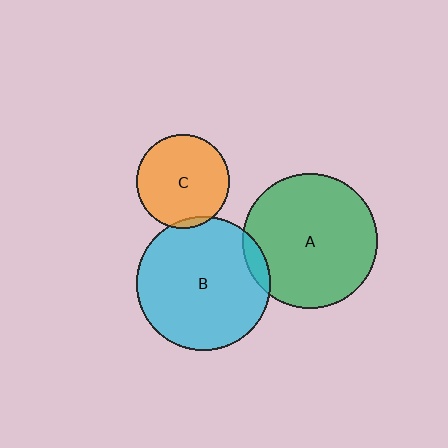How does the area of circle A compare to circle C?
Approximately 2.1 times.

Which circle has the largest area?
Circle A (green).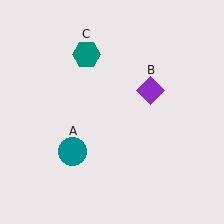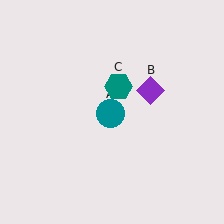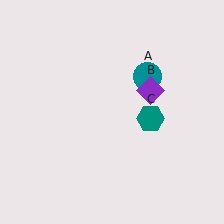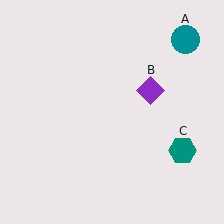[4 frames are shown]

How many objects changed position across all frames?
2 objects changed position: teal circle (object A), teal hexagon (object C).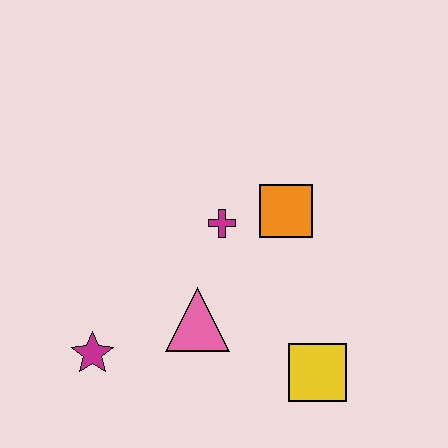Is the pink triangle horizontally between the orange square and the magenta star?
Yes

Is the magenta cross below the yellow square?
No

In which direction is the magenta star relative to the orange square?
The magenta star is to the left of the orange square.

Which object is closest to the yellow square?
The pink triangle is closest to the yellow square.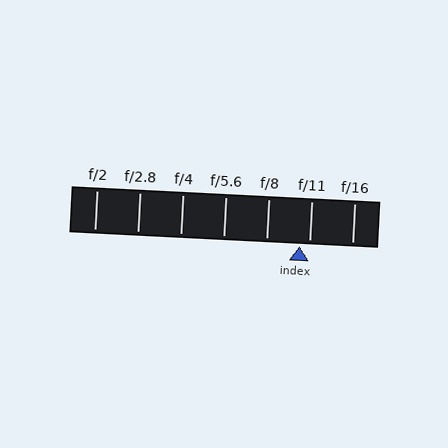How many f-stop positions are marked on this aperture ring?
There are 7 f-stop positions marked.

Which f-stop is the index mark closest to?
The index mark is closest to f/11.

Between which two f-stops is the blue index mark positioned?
The index mark is between f/8 and f/11.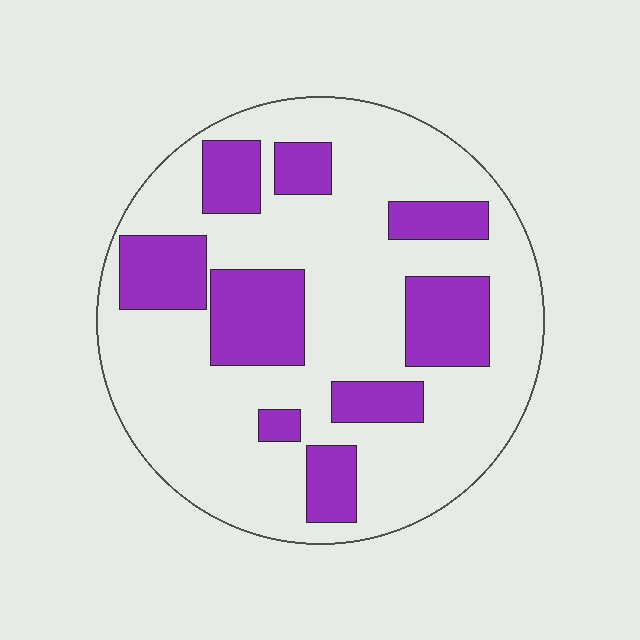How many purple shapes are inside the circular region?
9.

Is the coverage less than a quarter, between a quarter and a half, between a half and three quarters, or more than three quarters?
Between a quarter and a half.